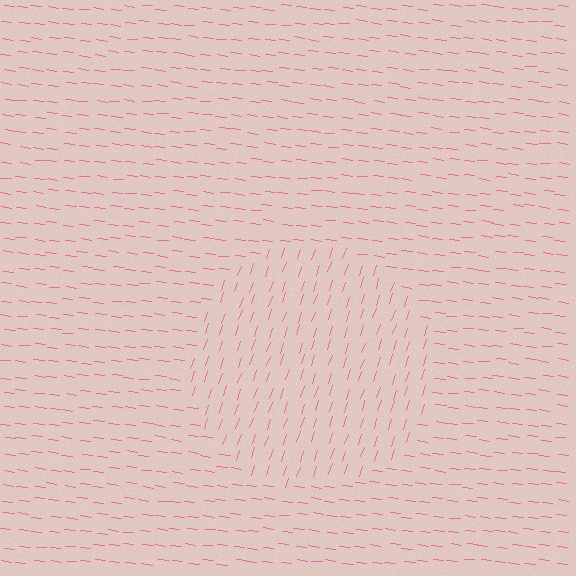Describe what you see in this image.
The image is filled with small pink line segments. A circle region in the image has lines oriented differently from the surrounding lines, creating a visible texture boundary.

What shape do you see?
I see a circle.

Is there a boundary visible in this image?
Yes, there is a texture boundary formed by a change in line orientation.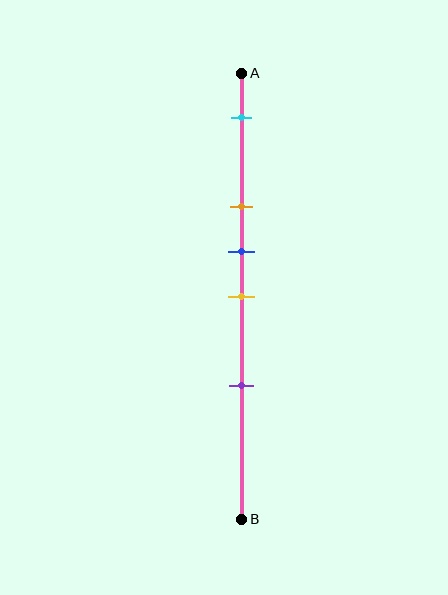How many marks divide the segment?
There are 5 marks dividing the segment.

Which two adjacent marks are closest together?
The blue and yellow marks are the closest adjacent pair.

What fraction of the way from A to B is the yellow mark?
The yellow mark is approximately 50% (0.5) of the way from A to B.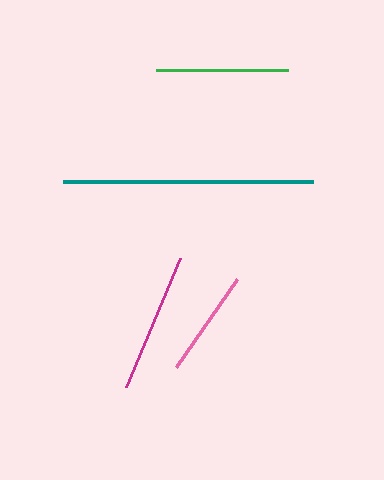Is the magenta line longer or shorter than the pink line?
The magenta line is longer than the pink line.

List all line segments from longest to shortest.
From longest to shortest: teal, magenta, green, pink.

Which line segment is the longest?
The teal line is the longest at approximately 250 pixels.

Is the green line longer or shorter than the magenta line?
The magenta line is longer than the green line.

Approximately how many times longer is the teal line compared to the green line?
The teal line is approximately 1.9 times the length of the green line.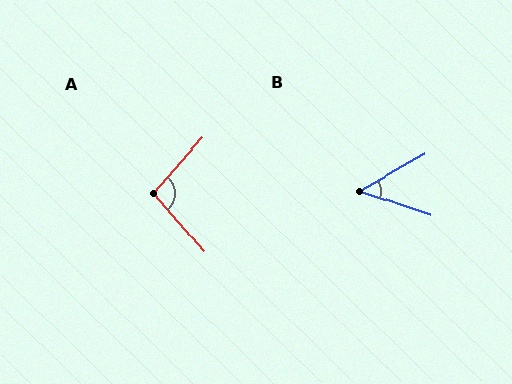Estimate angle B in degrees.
Approximately 48 degrees.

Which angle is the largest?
A, at approximately 98 degrees.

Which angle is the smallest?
B, at approximately 48 degrees.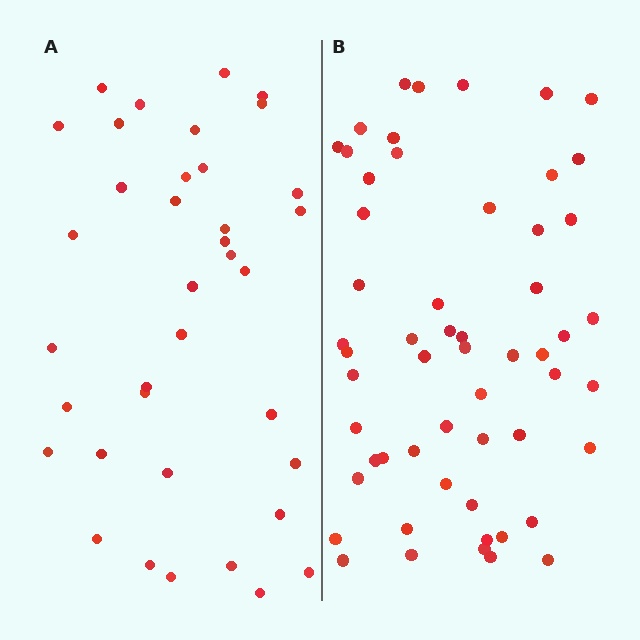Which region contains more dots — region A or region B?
Region B (the right region) has more dots.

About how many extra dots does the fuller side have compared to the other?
Region B has approximately 20 more dots than region A.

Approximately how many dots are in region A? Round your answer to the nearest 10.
About 40 dots. (The exact count is 37, which rounds to 40.)